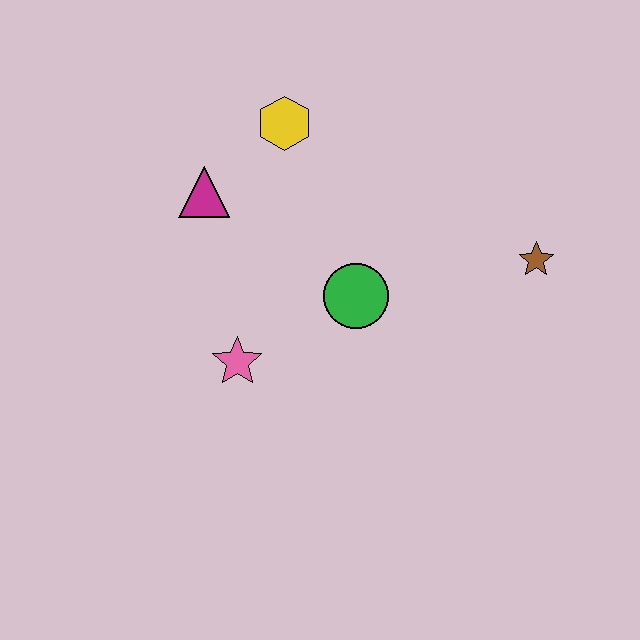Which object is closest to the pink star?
The green circle is closest to the pink star.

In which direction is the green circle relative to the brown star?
The green circle is to the left of the brown star.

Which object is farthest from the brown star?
The magenta triangle is farthest from the brown star.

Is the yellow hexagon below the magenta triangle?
No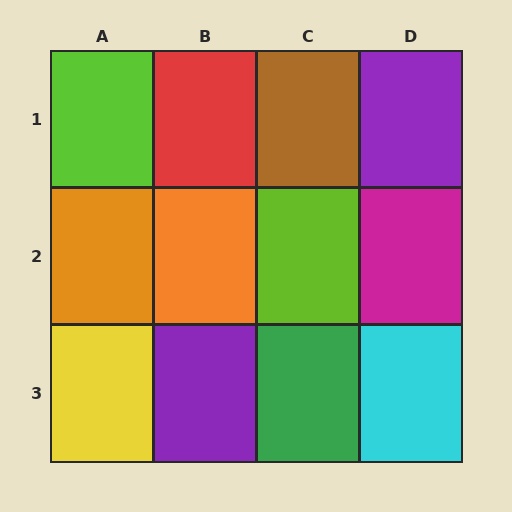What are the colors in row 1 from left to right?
Lime, red, brown, purple.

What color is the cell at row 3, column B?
Purple.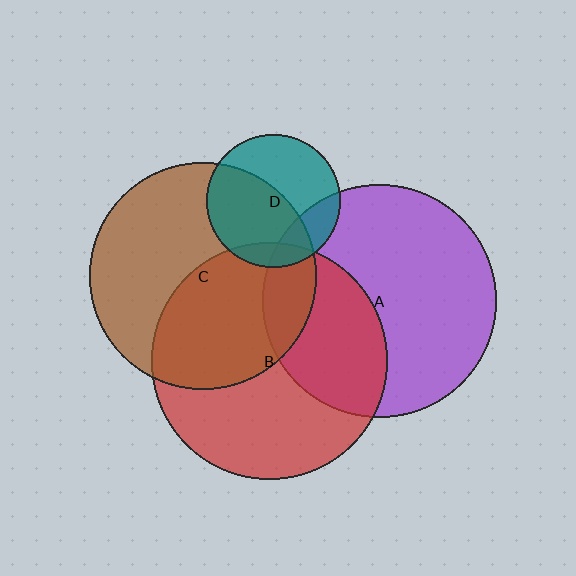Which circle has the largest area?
Circle B (red).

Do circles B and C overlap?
Yes.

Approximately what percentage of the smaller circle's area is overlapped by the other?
Approximately 45%.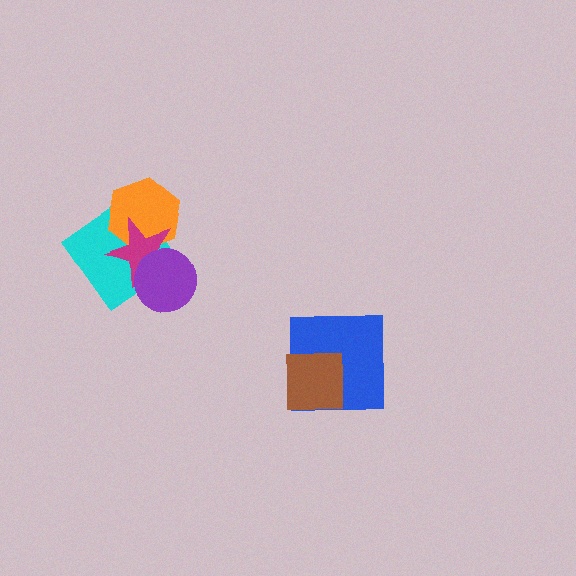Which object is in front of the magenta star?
The purple circle is in front of the magenta star.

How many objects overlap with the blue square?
1 object overlaps with the blue square.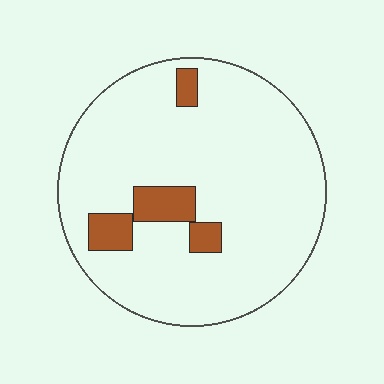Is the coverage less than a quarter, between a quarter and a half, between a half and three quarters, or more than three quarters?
Less than a quarter.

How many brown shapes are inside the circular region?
4.